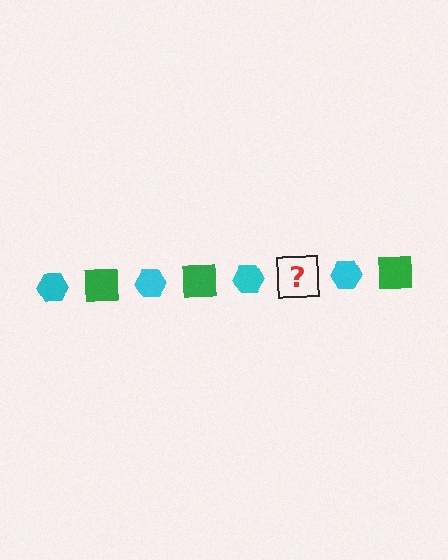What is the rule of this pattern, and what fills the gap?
The rule is that the pattern alternates between cyan hexagon and green square. The gap should be filled with a green square.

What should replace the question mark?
The question mark should be replaced with a green square.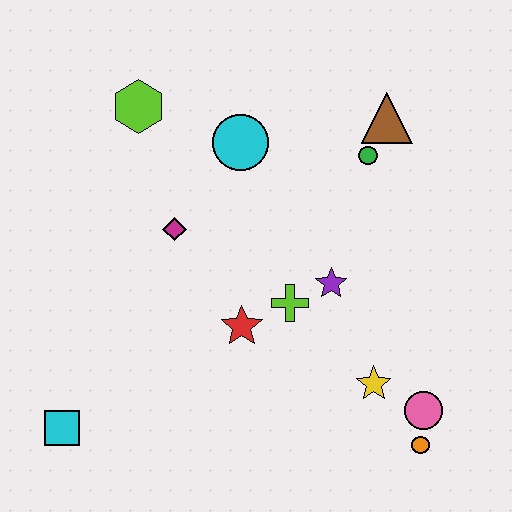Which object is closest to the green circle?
The brown triangle is closest to the green circle.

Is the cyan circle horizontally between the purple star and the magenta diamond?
Yes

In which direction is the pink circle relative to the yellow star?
The pink circle is to the right of the yellow star.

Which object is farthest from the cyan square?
The brown triangle is farthest from the cyan square.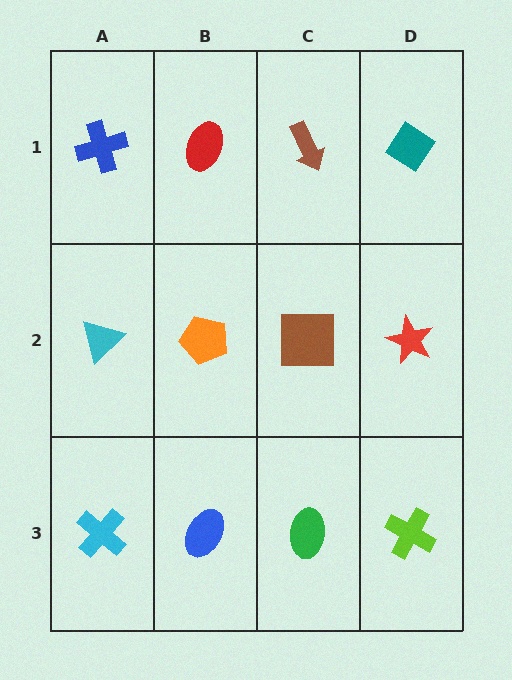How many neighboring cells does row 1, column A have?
2.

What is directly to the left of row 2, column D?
A brown square.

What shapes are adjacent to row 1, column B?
An orange pentagon (row 2, column B), a blue cross (row 1, column A), a brown arrow (row 1, column C).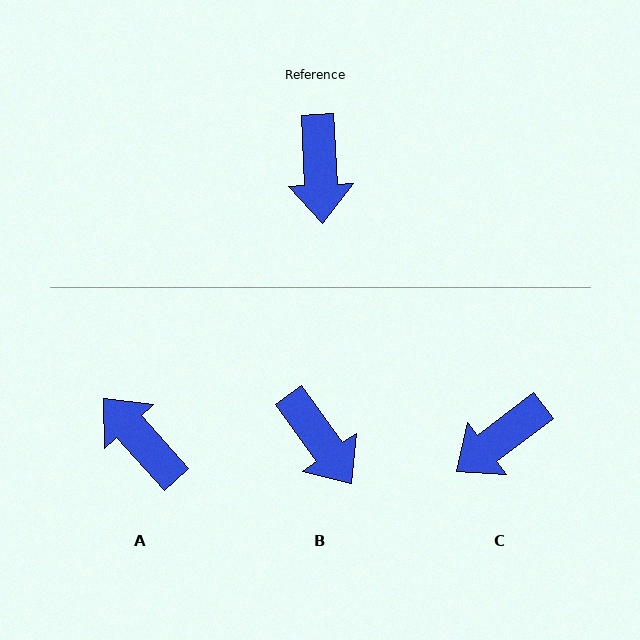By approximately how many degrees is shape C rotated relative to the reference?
Approximately 55 degrees clockwise.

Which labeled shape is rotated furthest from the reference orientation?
A, about 140 degrees away.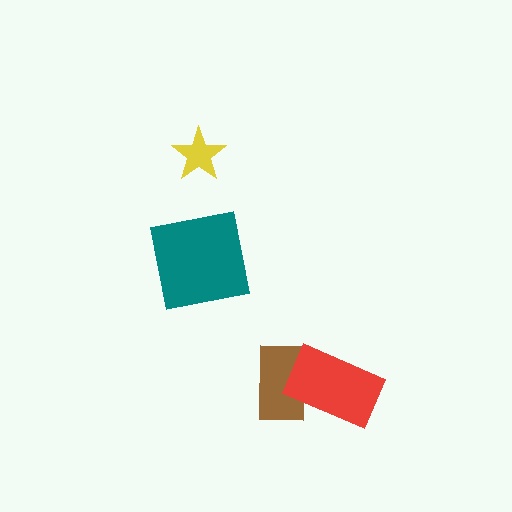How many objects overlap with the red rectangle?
1 object overlaps with the red rectangle.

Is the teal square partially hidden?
No, no other shape covers it.